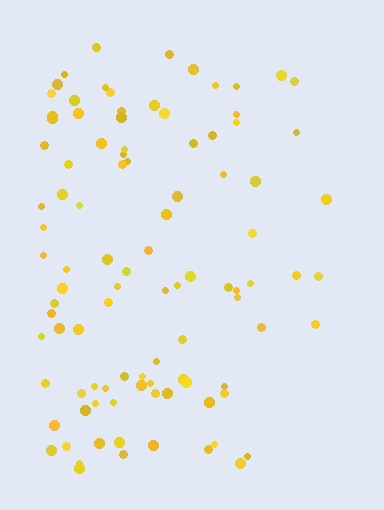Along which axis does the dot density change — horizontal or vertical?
Horizontal.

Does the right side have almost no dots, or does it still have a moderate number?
Still a moderate number, just noticeably fewer than the left.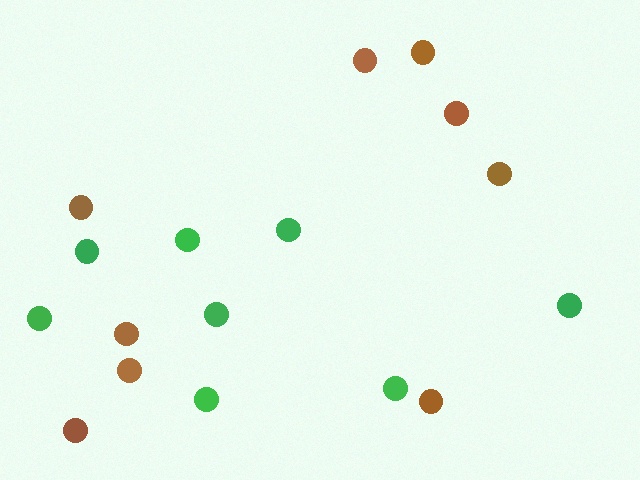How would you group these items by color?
There are 2 groups: one group of brown circles (9) and one group of green circles (8).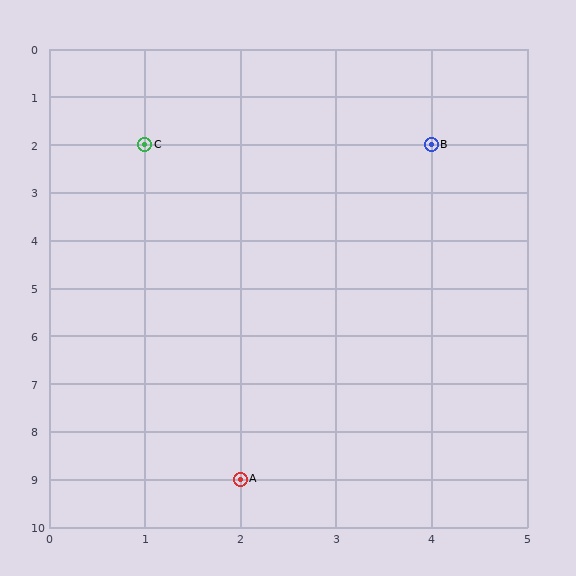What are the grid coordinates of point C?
Point C is at grid coordinates (1, 2).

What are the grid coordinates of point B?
Point B is at grid coordinates (4, 2).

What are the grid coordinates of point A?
Point A is at grid coordinates (2, 9).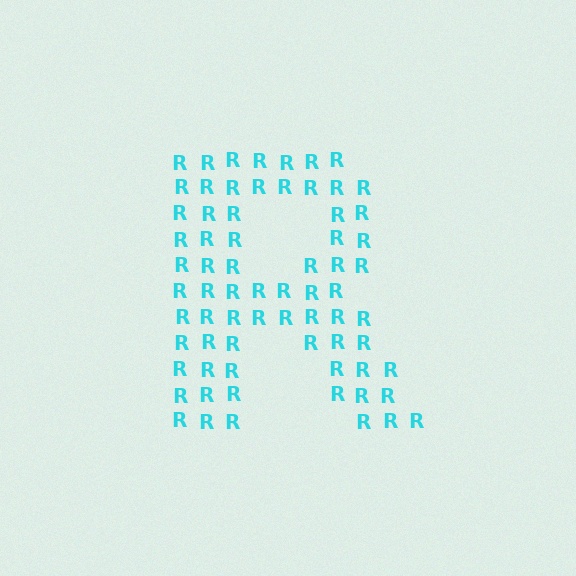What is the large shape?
The large shape is the letter R.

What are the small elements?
The small elements are letter R's.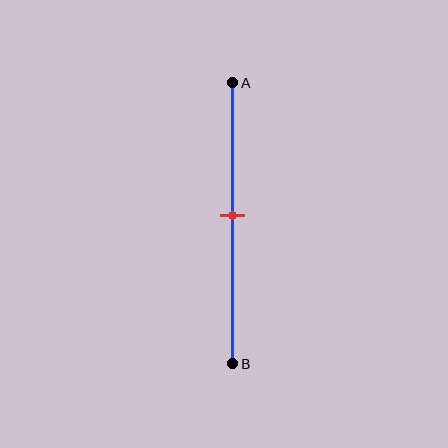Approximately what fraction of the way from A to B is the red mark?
The red mark is approximately 45% of the way from A to B.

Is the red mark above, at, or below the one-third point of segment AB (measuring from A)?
The red mark is below the one-third point of segment AB.